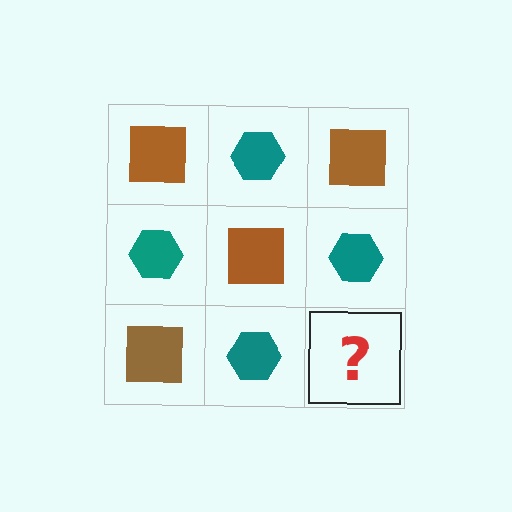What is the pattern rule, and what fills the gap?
The rule is that it alternates brown square and teal hexagon in a checkerboard pattern. The gap should be filled with a brown square.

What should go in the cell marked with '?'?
The missing cell should contain a brown square.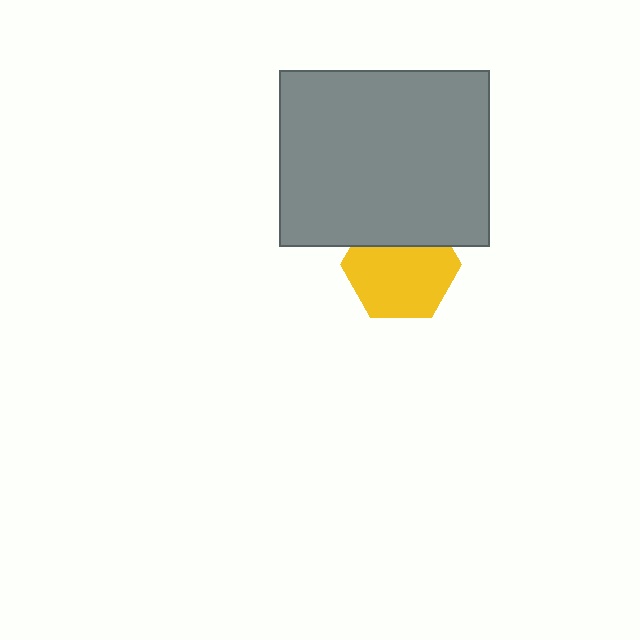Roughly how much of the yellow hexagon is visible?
Most of it is visible (roughly 70%).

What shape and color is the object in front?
The object in front is a gray rectangle.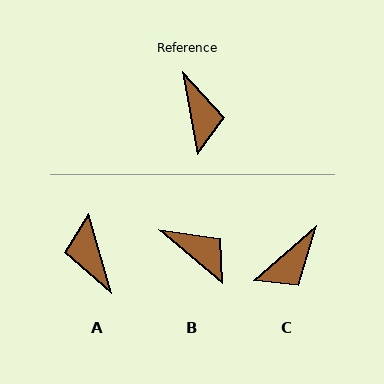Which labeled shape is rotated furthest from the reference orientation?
A, about 174 degrees away.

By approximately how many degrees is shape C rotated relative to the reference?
Approximately 59 degrees clockwise.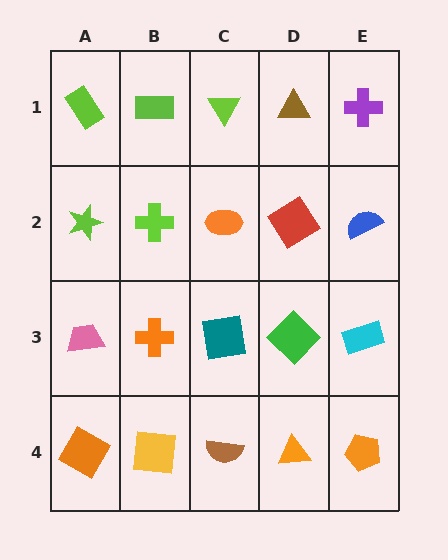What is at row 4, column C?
A brown semicircle.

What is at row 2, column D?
A red diamond.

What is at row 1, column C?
A lime triangle.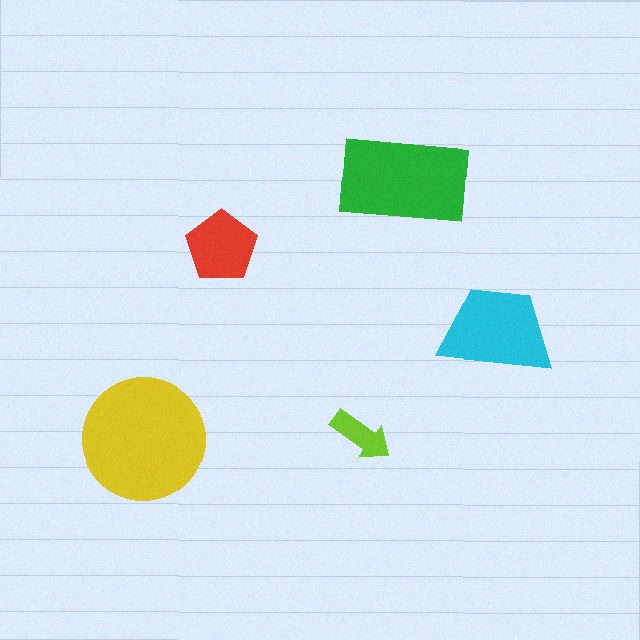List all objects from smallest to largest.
The lime arrow, the red pentagon, the cyan trapezoid, the green rectangle, the yellow circle.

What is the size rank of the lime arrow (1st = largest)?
5th.